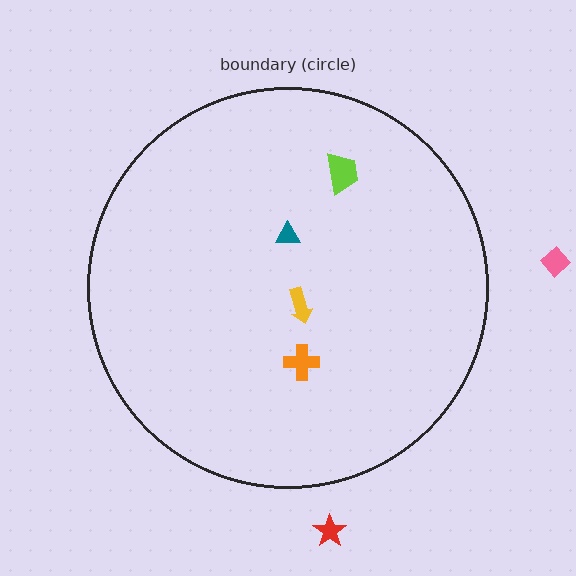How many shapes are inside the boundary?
4 inside, 2 outside.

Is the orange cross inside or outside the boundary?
Inside.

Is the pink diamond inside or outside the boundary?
Outside.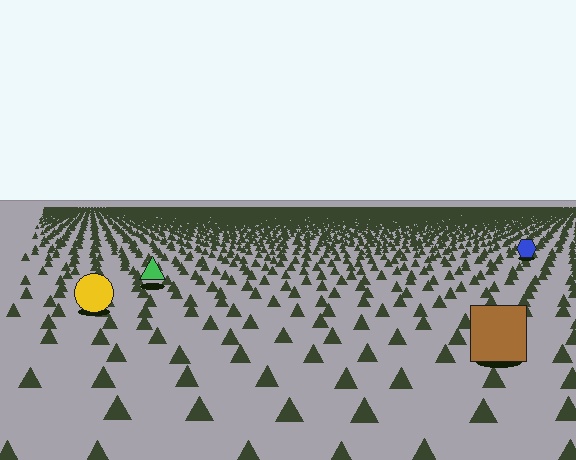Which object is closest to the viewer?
The brown square is closest. The texture marks near it are larger and more spread out.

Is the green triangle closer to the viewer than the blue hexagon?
Yes. The green triangle is closer — you can tell from the texture gradient: the ground texture is coarser near it.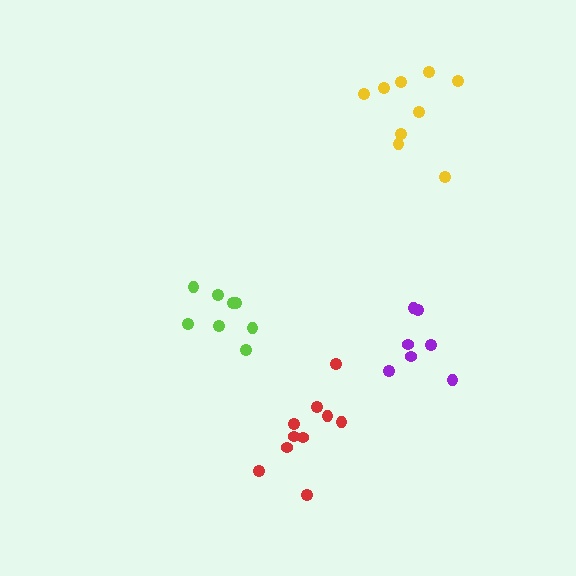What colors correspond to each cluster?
The clusters are colored: lime, red, purple, yellow.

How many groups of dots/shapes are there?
There are 4 groups.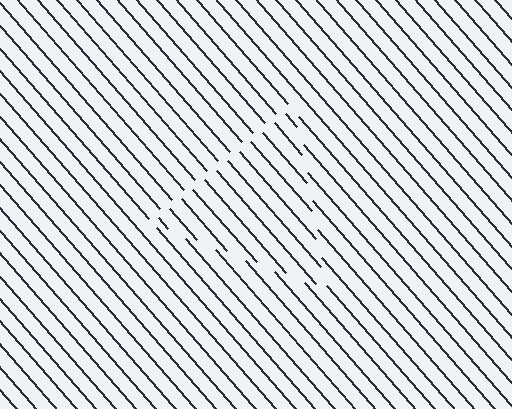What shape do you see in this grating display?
An illusory triangle. The interior of the shape contains the same grating, shifted by half a period — the contour is defined by the phase discontinuity where line-ends from the inner and outer gratings abut.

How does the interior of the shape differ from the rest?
The interior of the shape contains the same grating, shifted by half a period — the contour is defined by the phase discontinuity where line-ends from the inner and outer gratings abut.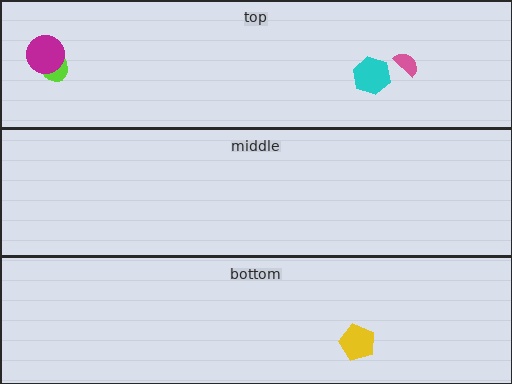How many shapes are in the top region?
4.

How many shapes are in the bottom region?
1.